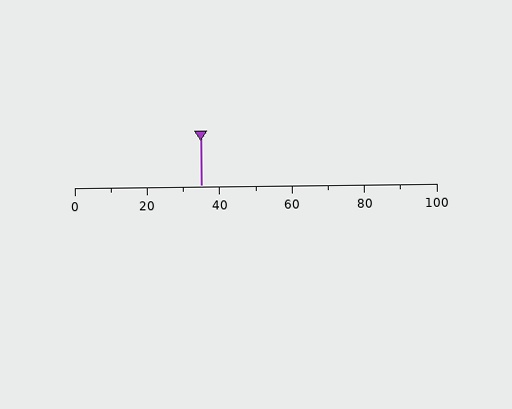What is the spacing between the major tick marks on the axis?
The major ticks are spaced 20 apart.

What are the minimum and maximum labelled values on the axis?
The axis runs from 0 to 100.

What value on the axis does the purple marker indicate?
The marker indicates approximately 35.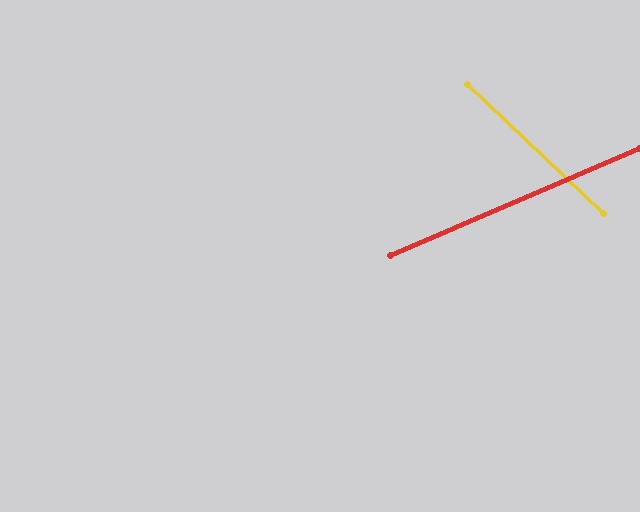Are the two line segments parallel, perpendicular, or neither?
Neither parallel nor perpendicular — they differ by about 67°.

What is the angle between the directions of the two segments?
Approximately 67 degrees.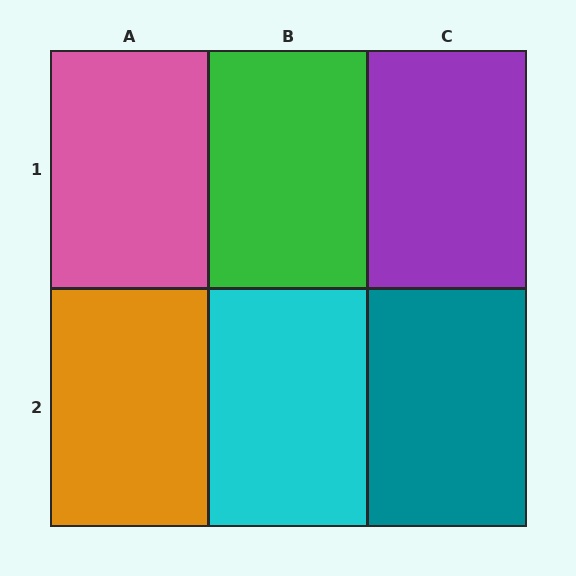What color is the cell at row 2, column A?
Orange.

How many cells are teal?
1 cell is teal.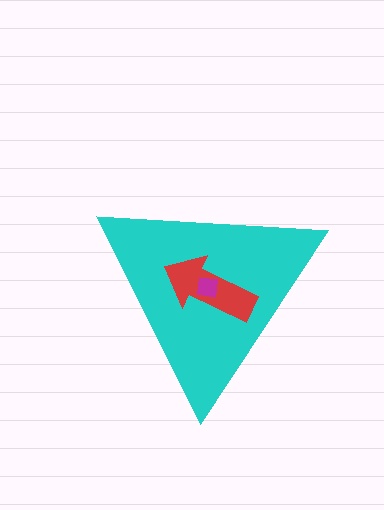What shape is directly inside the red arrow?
The magenta square.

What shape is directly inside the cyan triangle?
The red arrow.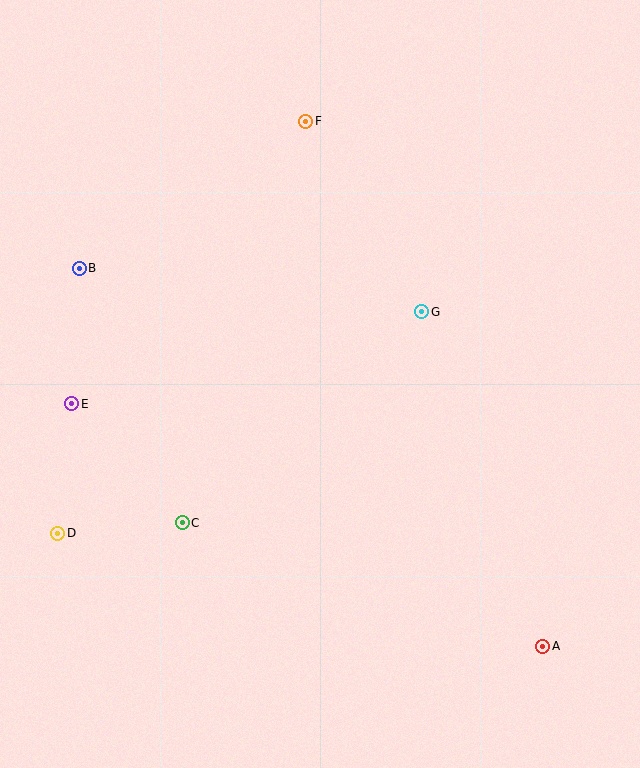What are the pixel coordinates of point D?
Point D is at (58, 533).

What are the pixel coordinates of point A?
Point A is at (543, 646).